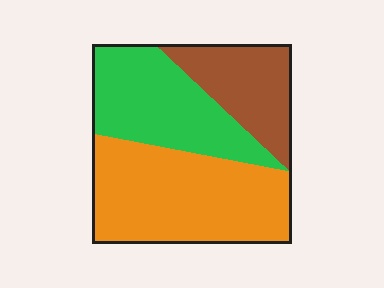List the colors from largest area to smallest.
From largest to smallest: orange, green, brown.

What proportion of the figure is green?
Green covers about 30% of the figure.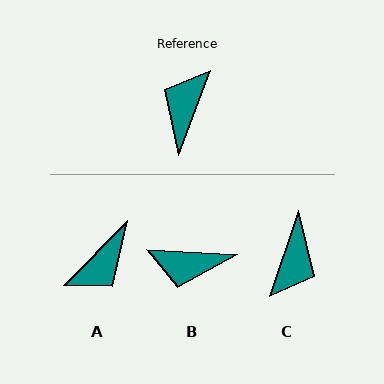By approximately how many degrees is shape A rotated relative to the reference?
Approximately 156 degrees counter-clockwise.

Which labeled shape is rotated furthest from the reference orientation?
C, about 178 degrees away.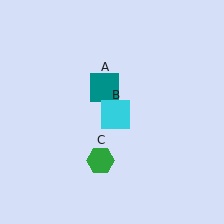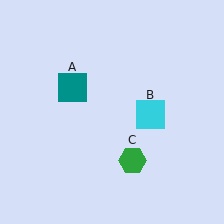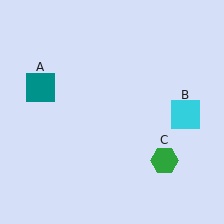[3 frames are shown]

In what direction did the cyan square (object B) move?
The cyan square (object B) moved right.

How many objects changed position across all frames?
3 objects changed position: teal square (object A), cyan square (object B), green hexagon (object C).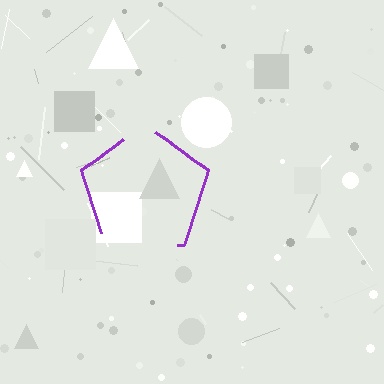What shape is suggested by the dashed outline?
The dashed outline suggests a pentagon.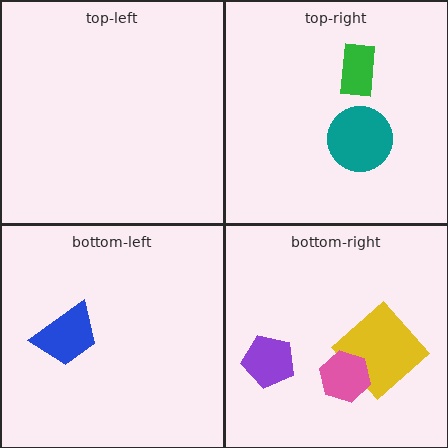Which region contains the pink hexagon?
The bottom-right region.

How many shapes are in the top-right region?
2.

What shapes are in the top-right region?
The teal circle, the green rectangle.